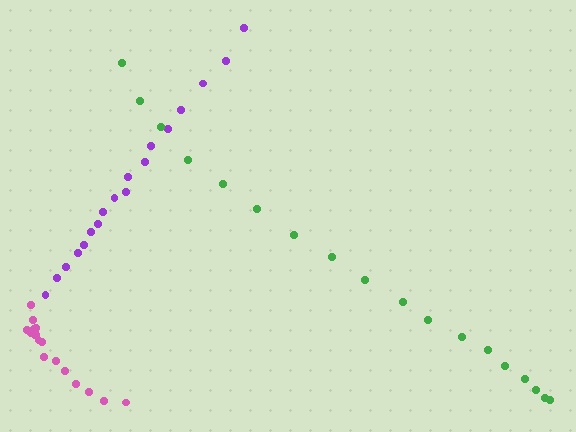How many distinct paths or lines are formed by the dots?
There are 3 distinct paths.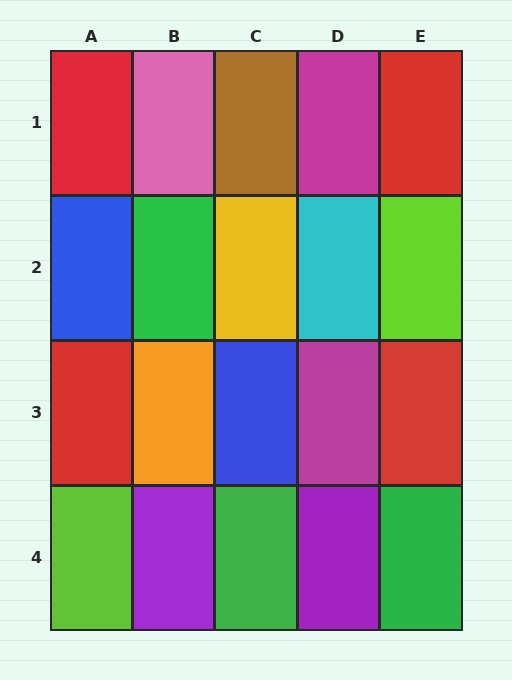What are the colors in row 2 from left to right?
Blue, green, yellow, cyan, lime.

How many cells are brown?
1 cell is brown.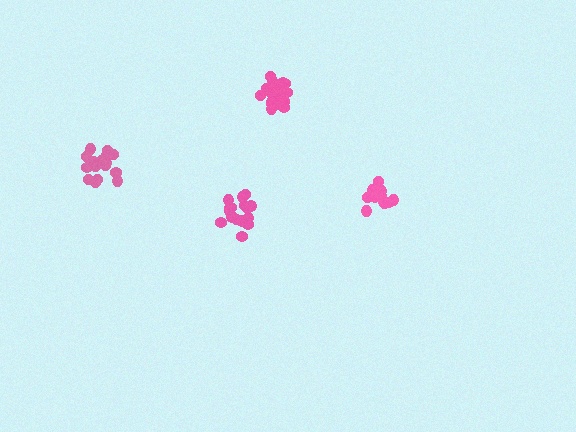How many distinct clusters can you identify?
There are 4 distinct clusters.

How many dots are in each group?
Group 1: 18 dots, Group 2: 17 dots, Group 3: 15 dots, Group 4: 20 dots (70 total).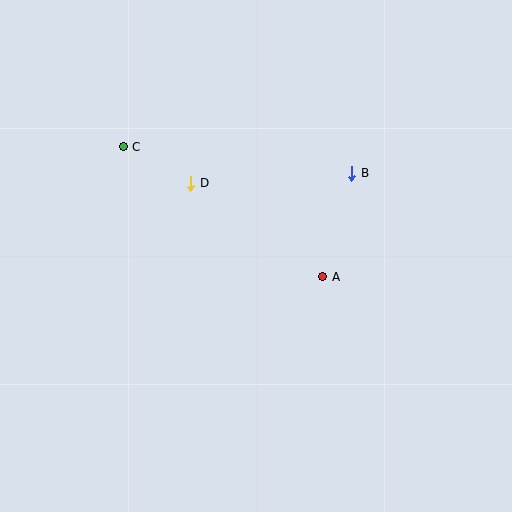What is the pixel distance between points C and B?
The distance between C and B is 230 pixels.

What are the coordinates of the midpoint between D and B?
The midpoint between D and B is at (271, 178).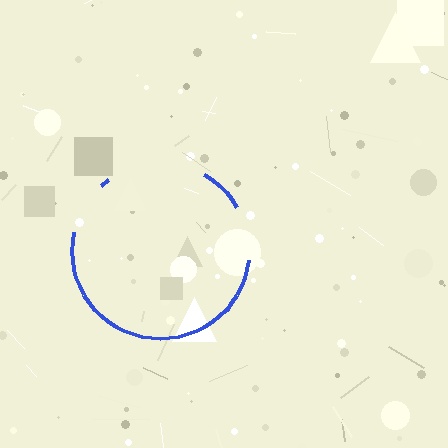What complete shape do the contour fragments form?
The contour fragments form a circle.